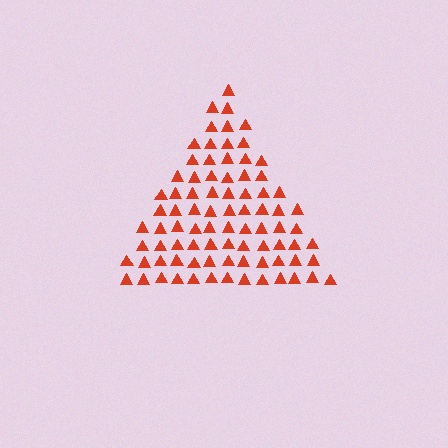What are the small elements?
The small elements are triangles.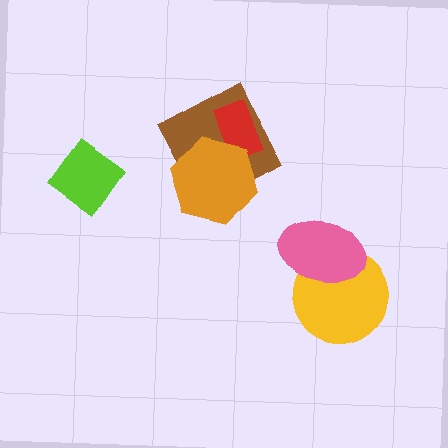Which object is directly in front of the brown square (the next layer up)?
The red rectangle is directly in front of the brown square.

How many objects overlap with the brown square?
2 objects overlap with the brown square.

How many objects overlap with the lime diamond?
0 objects overlap with the lime diamond.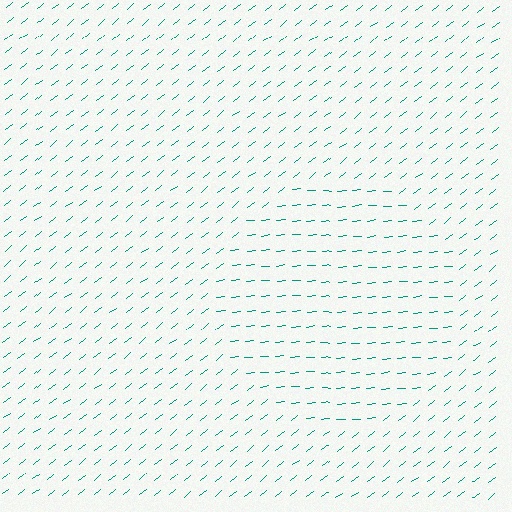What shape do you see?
I see a circle.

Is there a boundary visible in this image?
Yes, there is a texture boundary formed by a change in line orientation.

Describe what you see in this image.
The image is filled with small teal line segments. A circle region in the image has lines oriented differently from the surrounding lines, creating a visible texture boundary.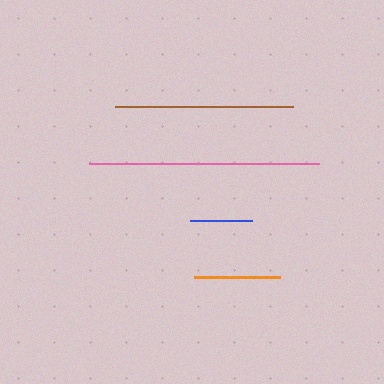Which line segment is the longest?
The pink line is the longest at approximately 230 pixels.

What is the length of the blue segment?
The blue segment is approximately 62 pixels long.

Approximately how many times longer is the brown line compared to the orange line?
The brown line is approximately 2.1 times the length of the orange line.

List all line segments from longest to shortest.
From longest to shortest: pink, brown, orange, blue.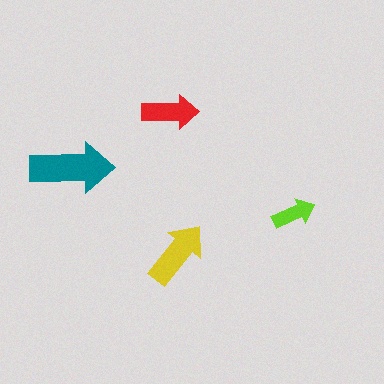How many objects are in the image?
There are 4 objects in the image.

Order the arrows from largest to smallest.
the teal one, the yellow one, the red one, the lime one.